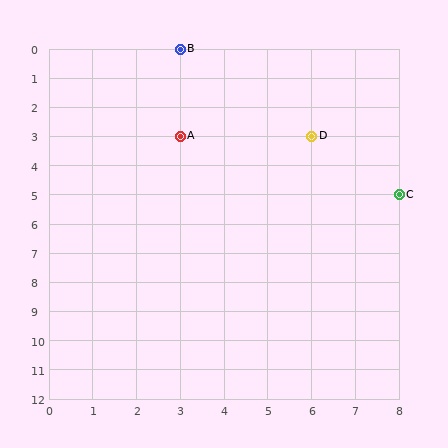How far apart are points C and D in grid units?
Points C and D are 2 columns and 2 rows apart (about 2.8 grid units diagonally).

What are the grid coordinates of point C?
Point C is at grid coordinates (8, 5).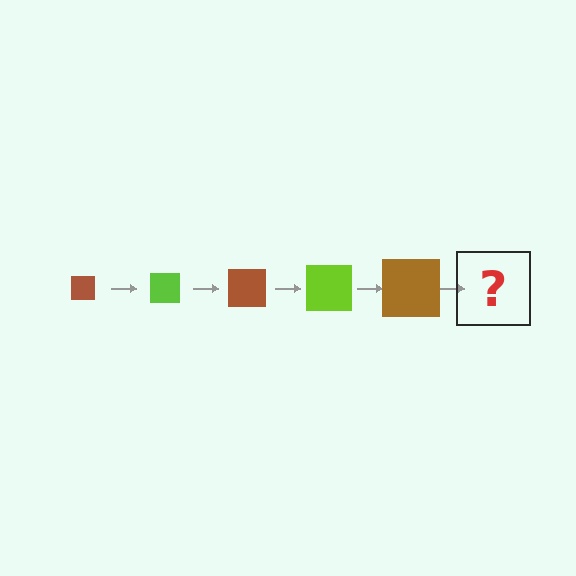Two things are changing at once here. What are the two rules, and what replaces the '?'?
The two rules are that the square grows larger each step and the color cycles through brown and lime. The '?' should be a lime square, larger than the previous one.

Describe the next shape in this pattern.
It should be a lime square, larger than the previous one.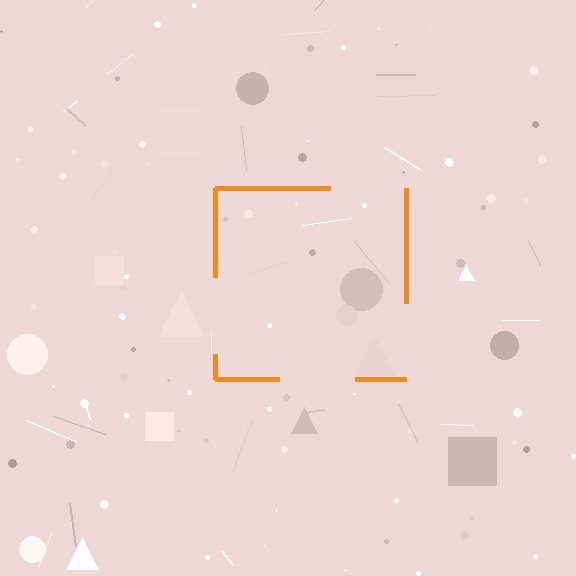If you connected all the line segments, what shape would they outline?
They would outline a square.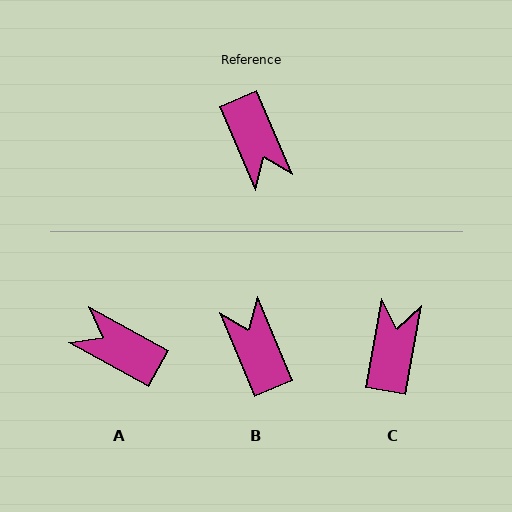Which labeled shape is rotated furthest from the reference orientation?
B, about 180 degrees away.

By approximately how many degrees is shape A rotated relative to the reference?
Approximately 142 degrees clockwise.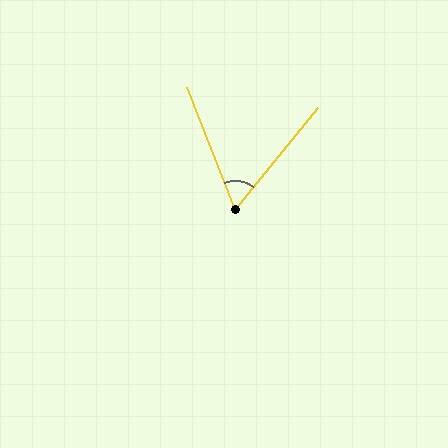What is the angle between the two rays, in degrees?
Approximately 60 degrees.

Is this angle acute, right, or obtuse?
It is acute.